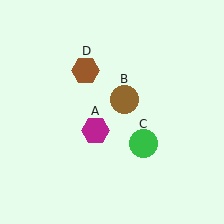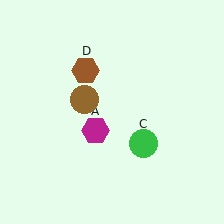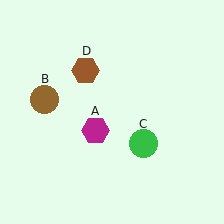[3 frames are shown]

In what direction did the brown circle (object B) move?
The brown circle (object B) moved left.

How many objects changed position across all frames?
1 object changed position: brown circle (object B).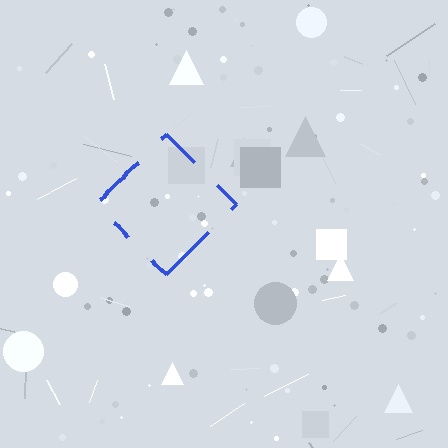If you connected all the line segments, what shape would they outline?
They would outline a diamond.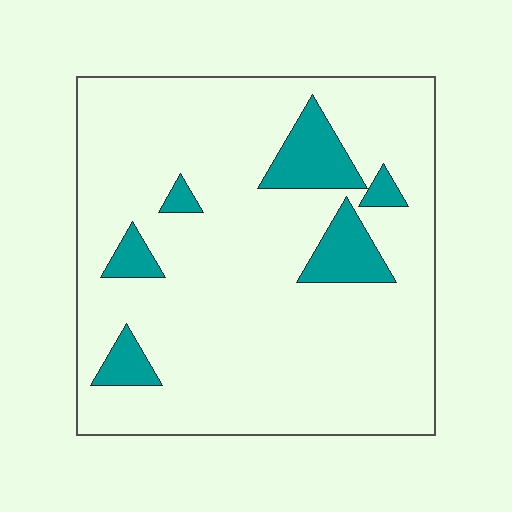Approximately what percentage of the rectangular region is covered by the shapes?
Approximately 10%.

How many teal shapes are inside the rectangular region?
6.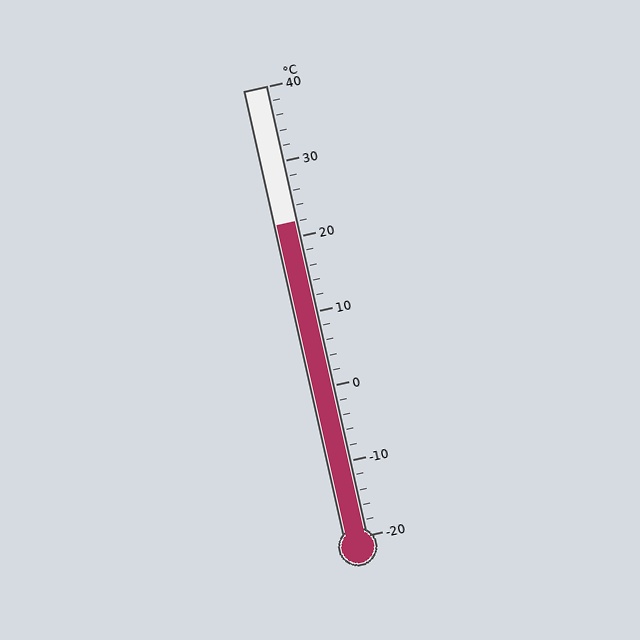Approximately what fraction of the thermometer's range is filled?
The thermometer is filled to approximately 70% of its range.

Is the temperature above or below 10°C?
The temperature is above 10°C.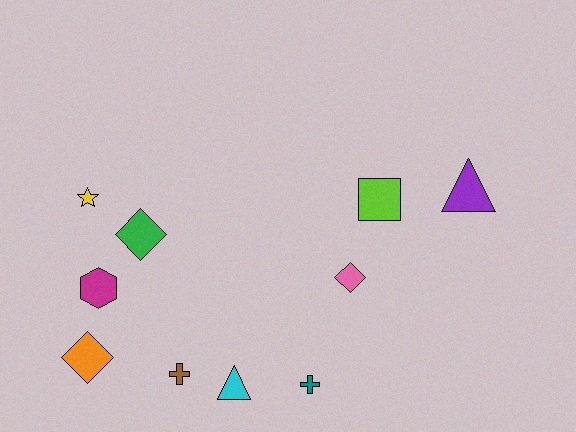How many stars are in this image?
There is 1 star.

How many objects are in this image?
There are 10 objects.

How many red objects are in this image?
There are no red objects.